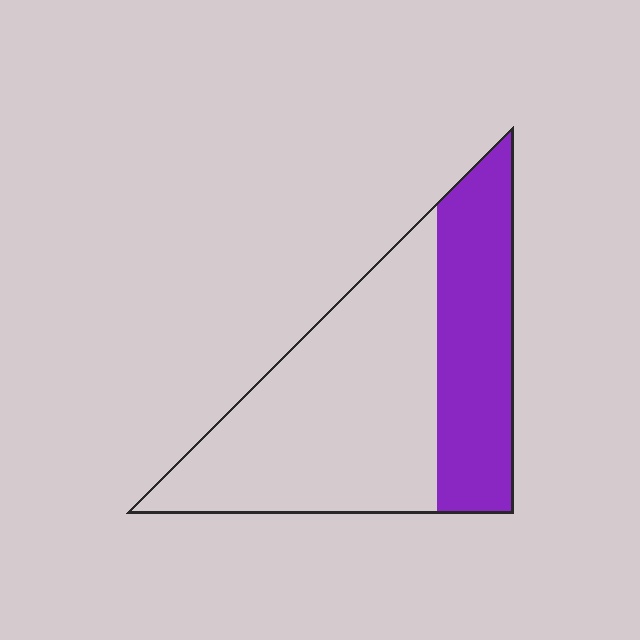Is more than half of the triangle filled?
No.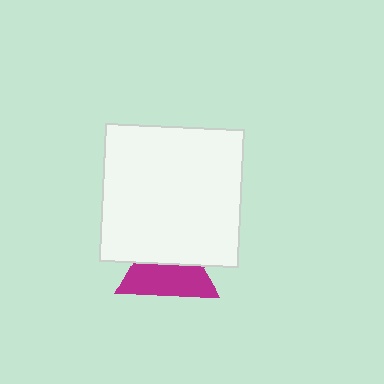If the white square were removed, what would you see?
You would see the complete magenta triangle.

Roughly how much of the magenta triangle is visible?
About half of it is visible (roughly 57%).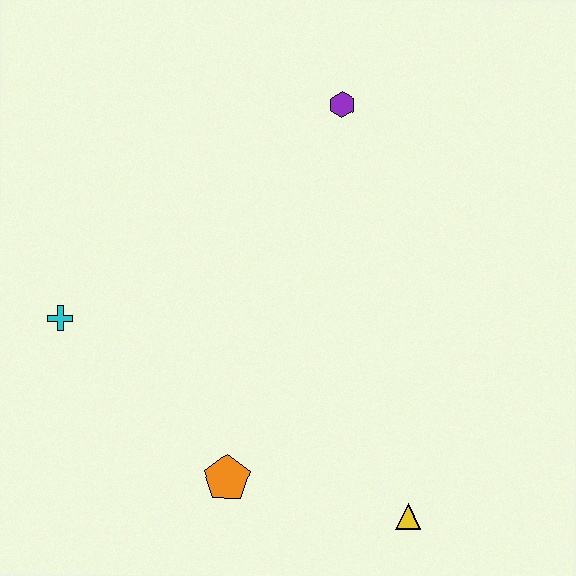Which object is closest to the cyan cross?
The orange pentagon is closest to the cyan cross.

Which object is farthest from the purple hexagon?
The yellow triangle is farthest from the purple hexagon.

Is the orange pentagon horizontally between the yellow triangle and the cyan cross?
Yes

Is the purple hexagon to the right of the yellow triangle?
No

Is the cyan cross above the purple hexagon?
No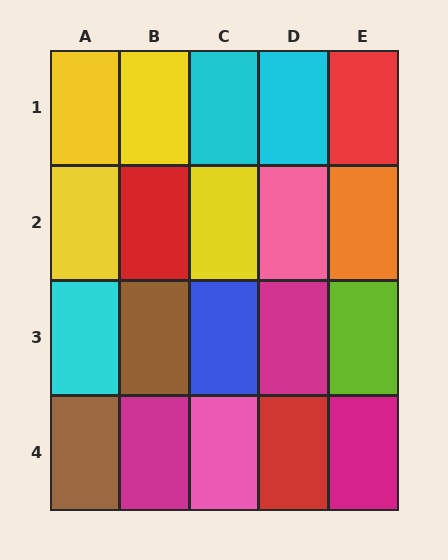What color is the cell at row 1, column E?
Red.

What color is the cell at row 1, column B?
Yellow.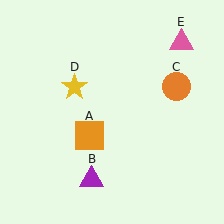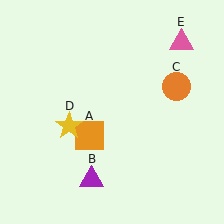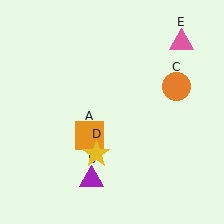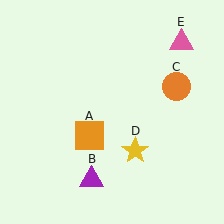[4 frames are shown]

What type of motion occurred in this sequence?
The yellow star (object D) rotated counterclockwise around the center of the scene.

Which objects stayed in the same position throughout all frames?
Orange square (object A) and purple triangle (object B) and orange circle (object C) and pink triangle (object E) remained stationary.